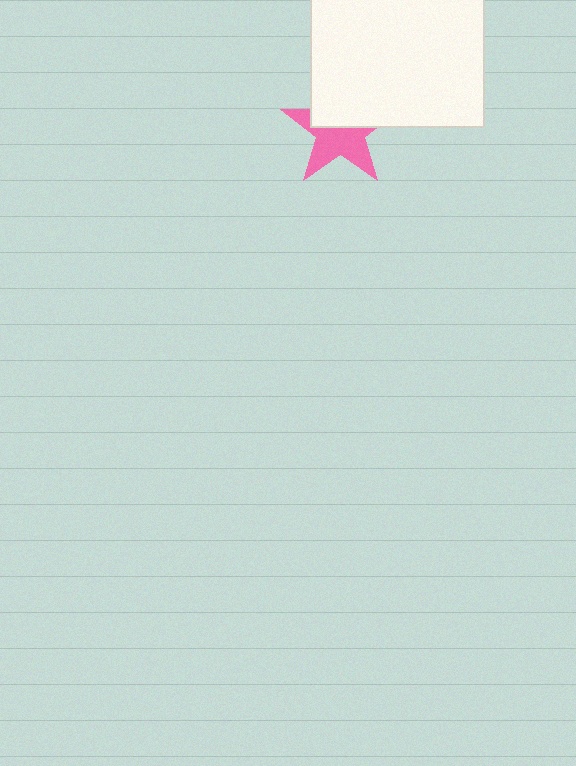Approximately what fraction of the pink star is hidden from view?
Roughly 44% of the pink star is hidden behind the white square.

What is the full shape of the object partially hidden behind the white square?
The partially hidden object is a pink star.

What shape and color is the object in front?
The object in front is a white square.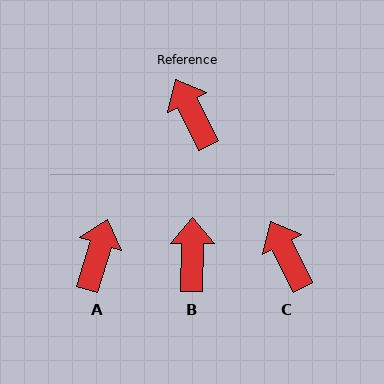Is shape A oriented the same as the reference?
No, it is off by about 43 degrees.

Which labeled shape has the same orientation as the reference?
C.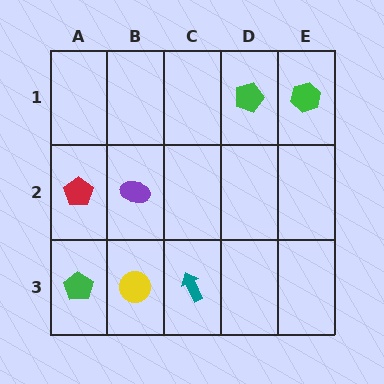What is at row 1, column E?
A green hexagon.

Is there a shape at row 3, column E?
No, that cell is empty.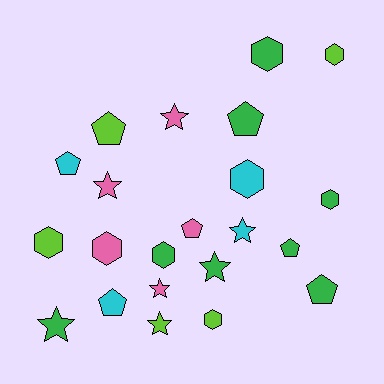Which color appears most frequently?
Green, with 8 objects.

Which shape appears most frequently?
Hexagon, with 8 objects.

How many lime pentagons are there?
There is 1 lime pentagon.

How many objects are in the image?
There are 22 objects.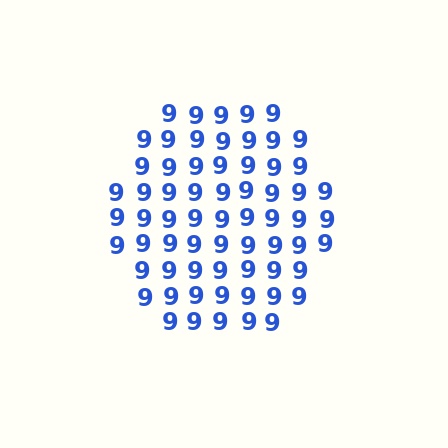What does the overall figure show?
The overall figure shows a hexagon.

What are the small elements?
The small elements are digit 9's.